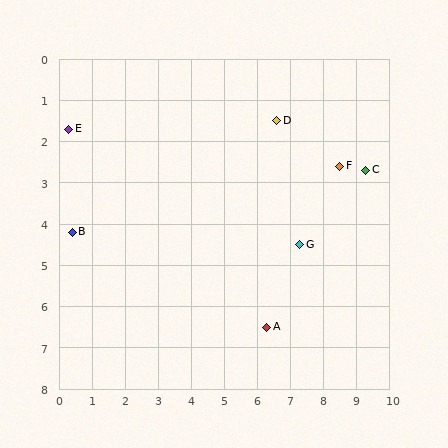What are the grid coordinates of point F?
Point F is at approximately (8.5, 2.6).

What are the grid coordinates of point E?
Point E is at approximately (0.3, 1.7).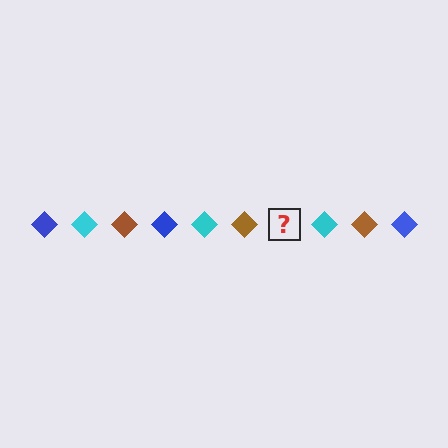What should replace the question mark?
The question mark should be replaced with a blue diamond.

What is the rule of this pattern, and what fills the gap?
The rule is that the pattern cycles through blue, cyan, brown diamonds. The gap should be filled with a blue diamond.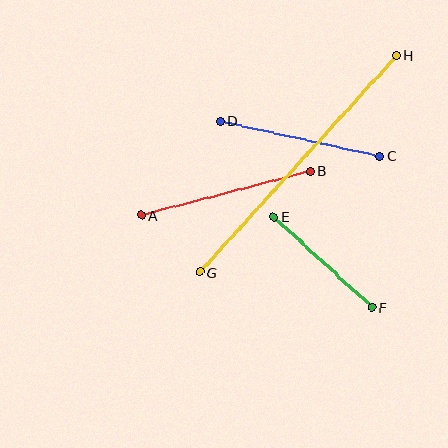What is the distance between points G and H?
The distance is approximately 293 pixels.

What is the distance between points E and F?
The distance is approximately 133 pixels.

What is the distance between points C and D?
The distance is approximately 164 pixels.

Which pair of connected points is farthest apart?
Points G and H are farthest apart.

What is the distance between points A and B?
The distance is approximately 174 pixels.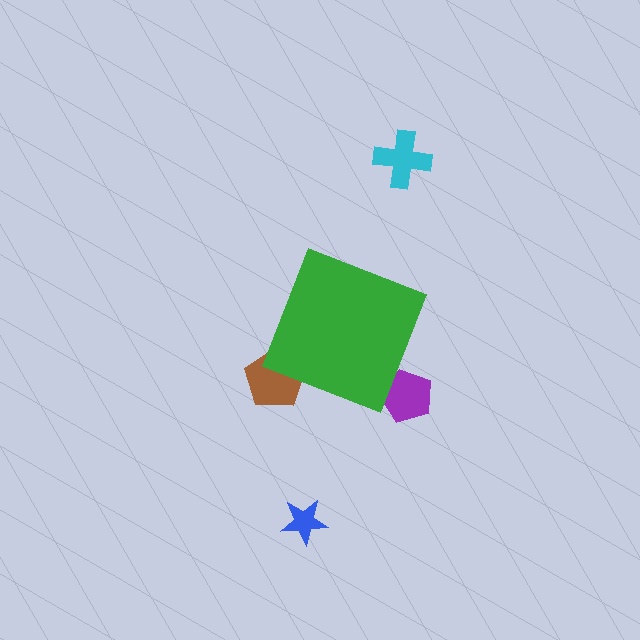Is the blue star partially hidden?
No, the blue star is fully visible.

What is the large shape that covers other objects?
A green diamond.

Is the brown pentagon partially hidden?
Yes, the brown pentagon is partially hidden behind the green diamond.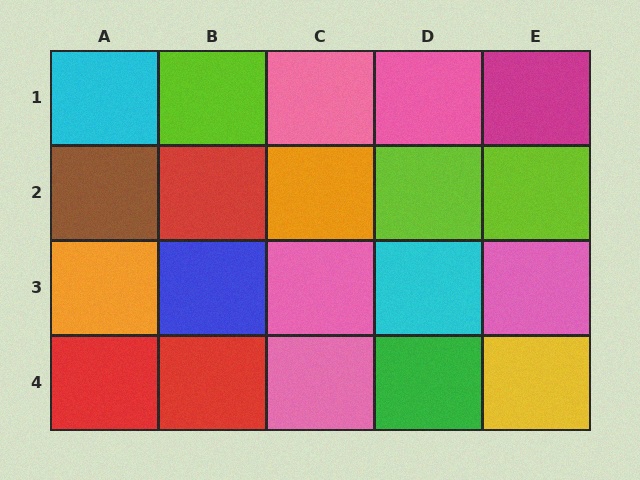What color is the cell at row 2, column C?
Orange.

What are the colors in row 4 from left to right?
Red, red, pink, green, yellow.